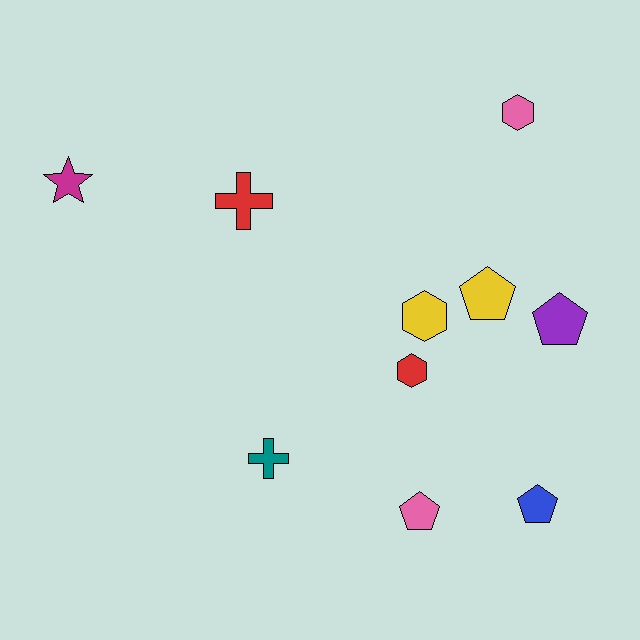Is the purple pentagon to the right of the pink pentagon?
Yes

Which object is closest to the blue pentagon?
The pink pentagon is closest to the blue pentagon.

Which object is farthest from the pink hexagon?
The magenta star is farthest from the pink hexagon.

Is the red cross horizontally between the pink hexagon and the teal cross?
No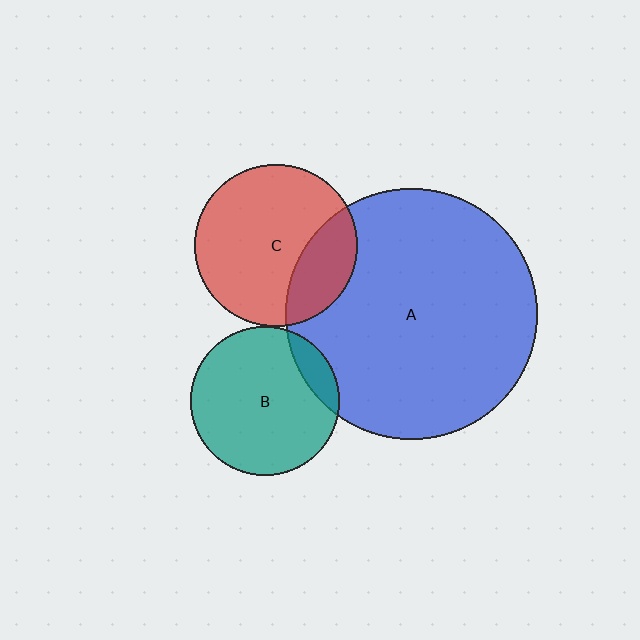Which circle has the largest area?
Circle A (blue).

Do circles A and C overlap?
Yes.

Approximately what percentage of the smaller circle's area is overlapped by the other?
Approximately 25%.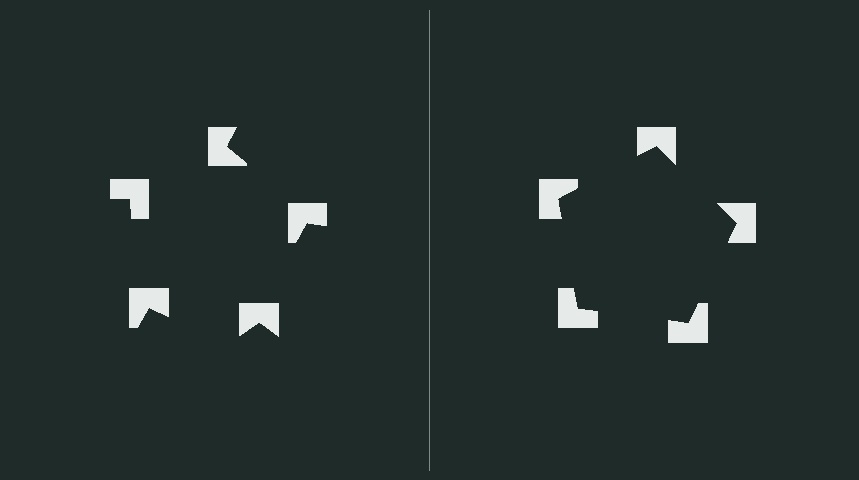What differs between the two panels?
The notched squares are positioned identically on both sides; only the wedge orientations differ. On the right they align to a pentagon; on the left they are misaligned.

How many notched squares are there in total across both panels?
10 — 5 on each side.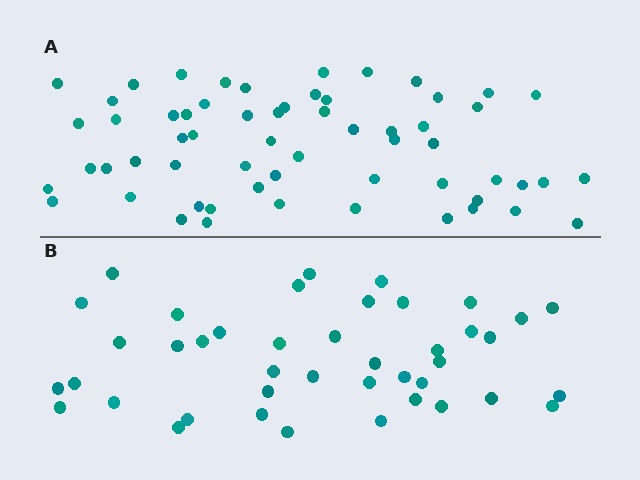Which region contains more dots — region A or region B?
Region A (the top region) has more dots.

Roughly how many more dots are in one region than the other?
Region A has approximately 20 more dots than region B.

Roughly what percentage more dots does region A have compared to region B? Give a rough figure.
About 45% more.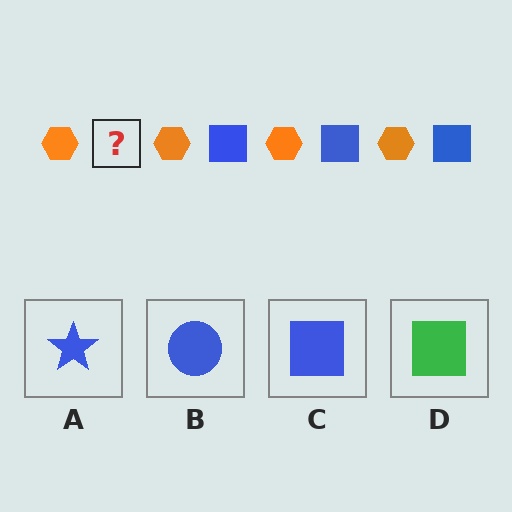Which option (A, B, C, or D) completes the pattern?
C.